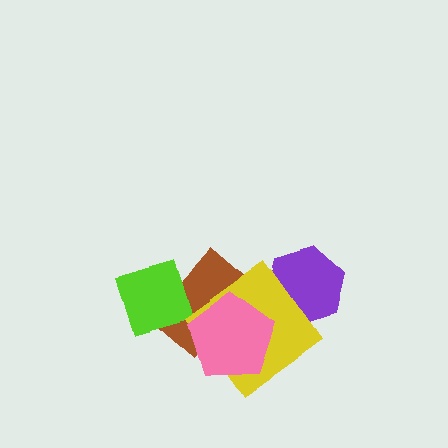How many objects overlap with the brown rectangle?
3 objects overlap with the brown rectangle.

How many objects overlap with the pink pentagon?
2 objects overlap with the pink pentagon.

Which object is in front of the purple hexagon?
The yellow diamond is in front of the purple hexagon.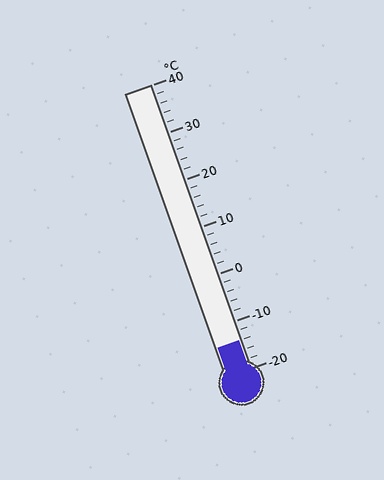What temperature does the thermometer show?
The thermometer shows approximately -14°C.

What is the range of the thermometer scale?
The thermometer scale ranges from -20°C to 40°C.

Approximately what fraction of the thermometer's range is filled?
The thermometer is filled to approximately 10% of its range.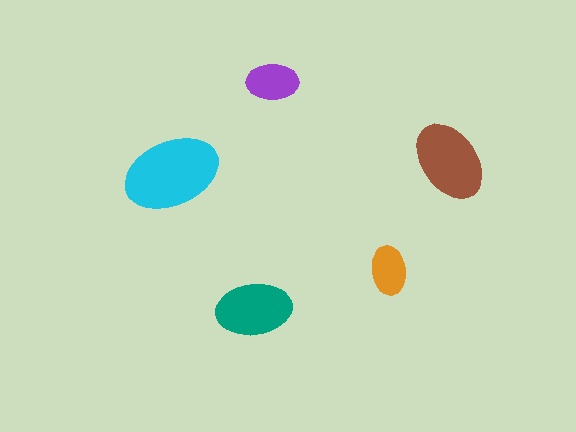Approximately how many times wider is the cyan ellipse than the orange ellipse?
About 2 times wider.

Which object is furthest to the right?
The brown ellipse is rightmost.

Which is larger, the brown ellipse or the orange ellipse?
The brown one.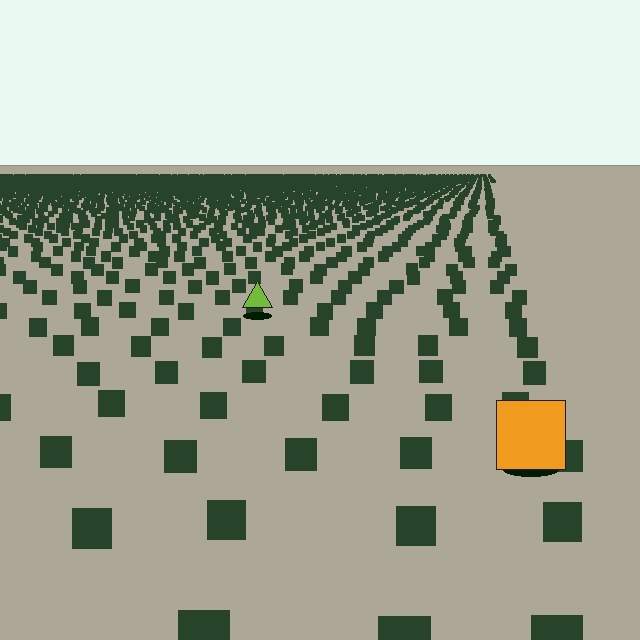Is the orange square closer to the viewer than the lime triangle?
Yes. The orange square is closer — you can tell from the texture gradient: the ground texture is coarser near it.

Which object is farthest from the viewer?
The lime triangle is farthest from the viewer. It appears smaller and the ground texture around it is denser.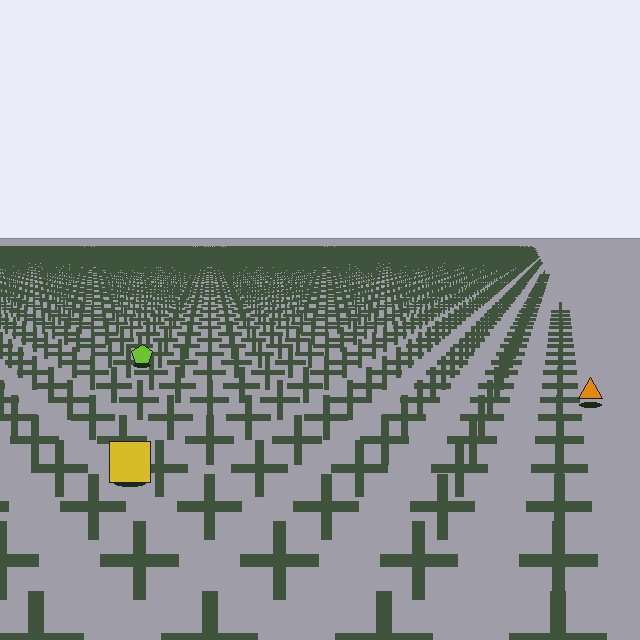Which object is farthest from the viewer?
The lime pentagon is farthest from the viewer. It appears smaller and the ground texture around it is denser.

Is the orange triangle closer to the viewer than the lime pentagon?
Yes. The orange triangle is closer — you can tell from the texture gradient: the ground texture is coarser near it.